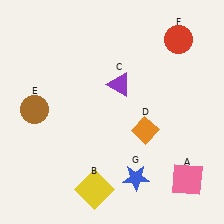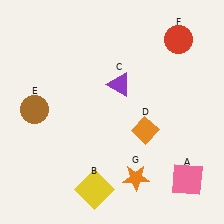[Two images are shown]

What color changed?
The star (G) changed from blue in Image 1 to orange in Image 2.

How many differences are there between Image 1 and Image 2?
There is 1 difference between the two images.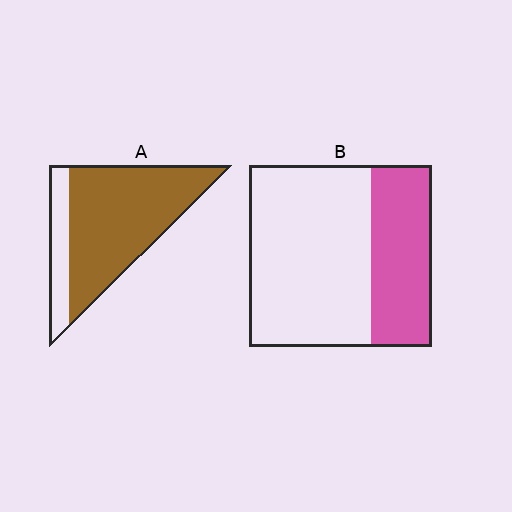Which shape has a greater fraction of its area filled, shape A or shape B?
Shape A.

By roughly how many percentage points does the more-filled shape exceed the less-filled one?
By roughly 45 percentage points (A over B).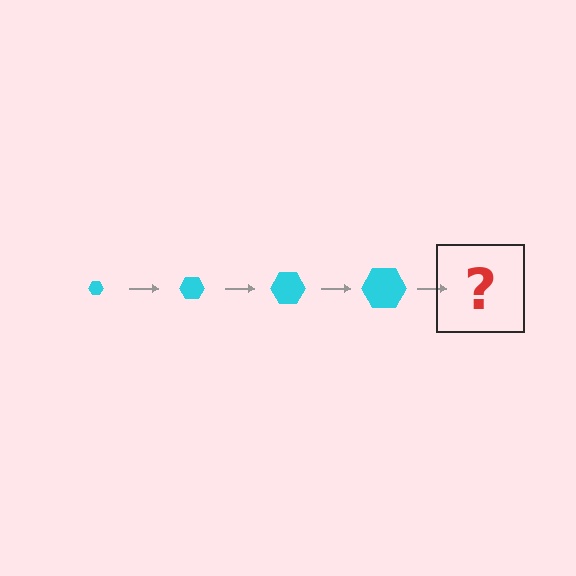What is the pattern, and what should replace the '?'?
The pattern is that the hexagon gets progressively larger each step. The '?' should be a cyan hexagon, larger than the previous one.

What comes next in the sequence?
The next element should be a cyan hexagon, larger than the previous one.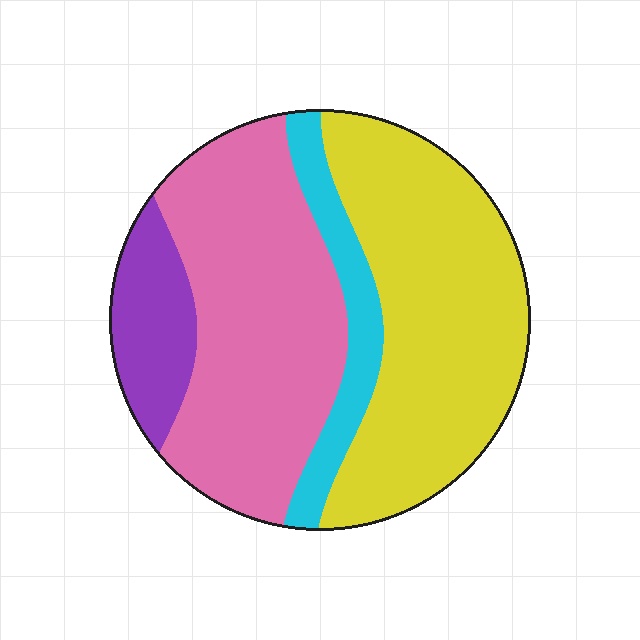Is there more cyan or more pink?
Pink.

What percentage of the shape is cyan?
Cyan takes up about one tenth (1/10) of the shape.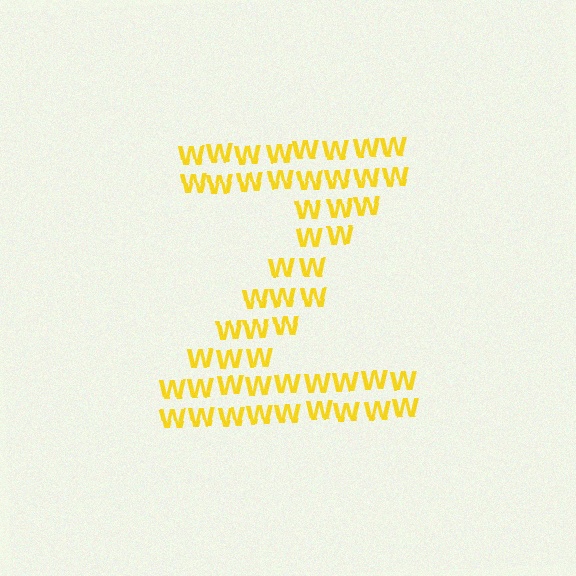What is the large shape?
The large shape is the letter Z.